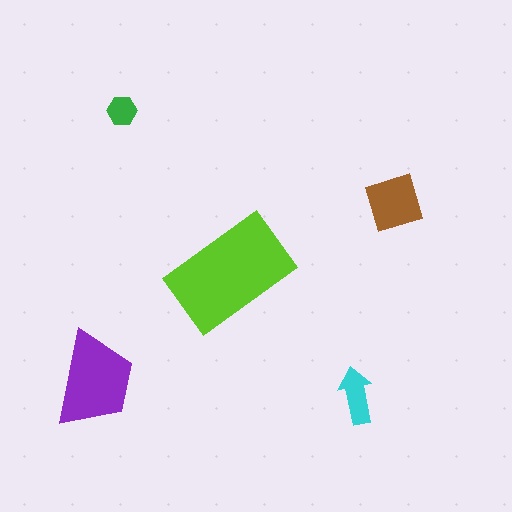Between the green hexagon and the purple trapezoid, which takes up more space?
The purple trapezoid.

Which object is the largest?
The lime rectangle.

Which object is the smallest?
The green hexagon.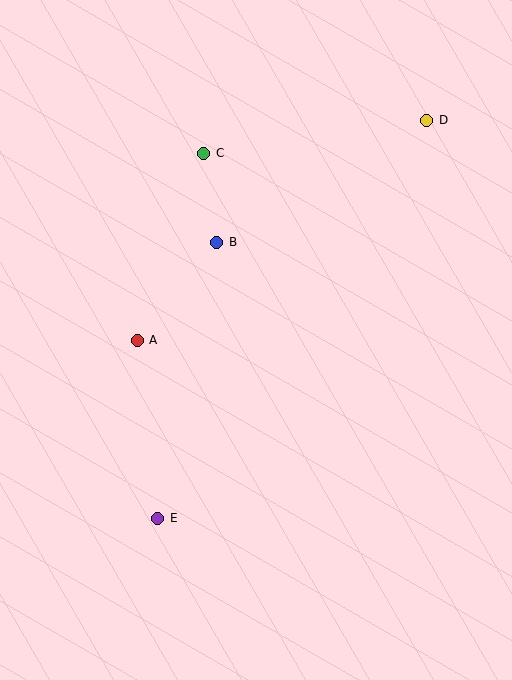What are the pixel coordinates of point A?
Point A is at (137, 340).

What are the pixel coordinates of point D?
Point D is at (427, 120).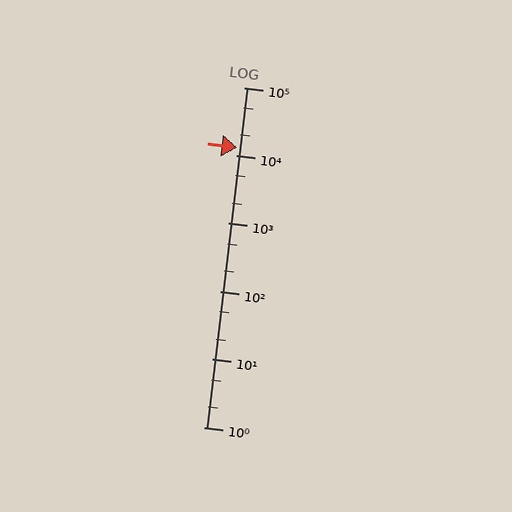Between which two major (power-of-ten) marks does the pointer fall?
The pointer is between 10000 and 100000.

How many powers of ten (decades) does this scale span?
The scale spans 5 decades, from 1 to 100000.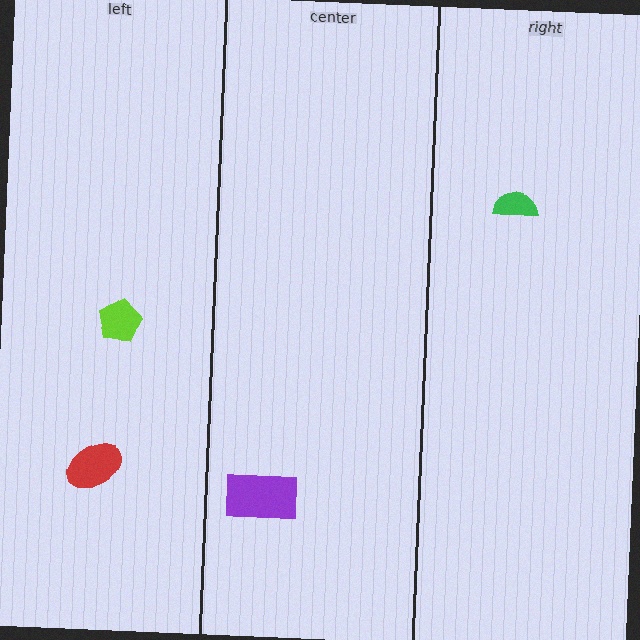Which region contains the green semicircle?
The right region.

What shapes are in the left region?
The red ellipse, the lime pentagon.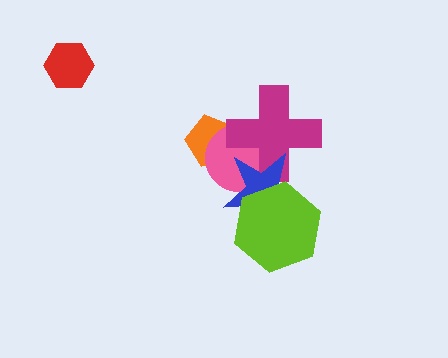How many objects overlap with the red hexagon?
0 objects overlap with the red hexagon.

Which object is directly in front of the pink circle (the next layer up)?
The magenta cross is directly in front of the pink circle.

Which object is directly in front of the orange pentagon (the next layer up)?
The pink circle is directly in front of the orange pentagon.